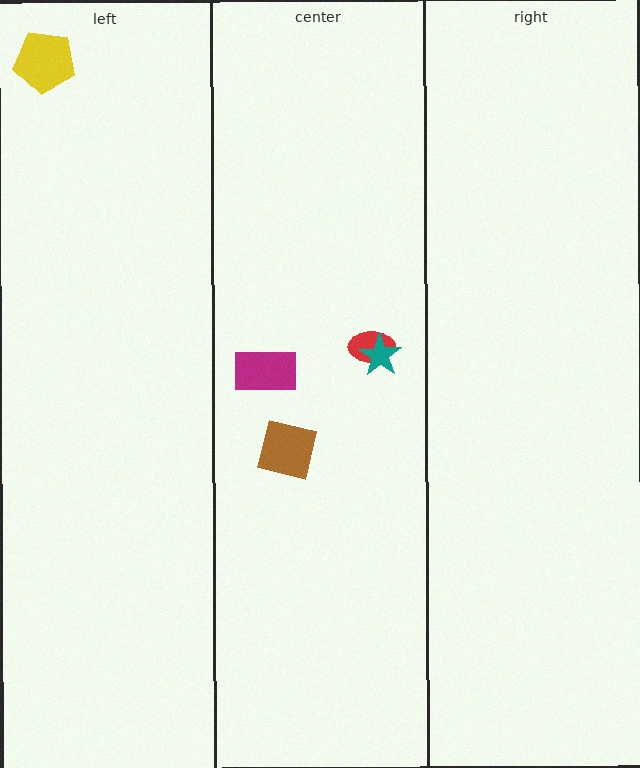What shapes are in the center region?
The red ellipse, the brown square, the teal star, the magenta rectangle.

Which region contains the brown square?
The center region.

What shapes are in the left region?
The yellow pentagon.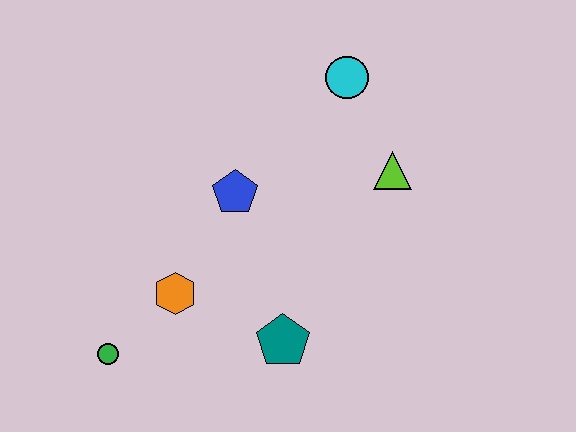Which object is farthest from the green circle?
The cyan circle is farthest from the green circle.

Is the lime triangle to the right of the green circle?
Yes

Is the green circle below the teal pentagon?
Yes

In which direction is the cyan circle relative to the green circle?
The cyan circle is above the green circle.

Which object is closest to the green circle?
The orange hexagon is closest to the green circle.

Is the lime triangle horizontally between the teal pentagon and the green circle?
No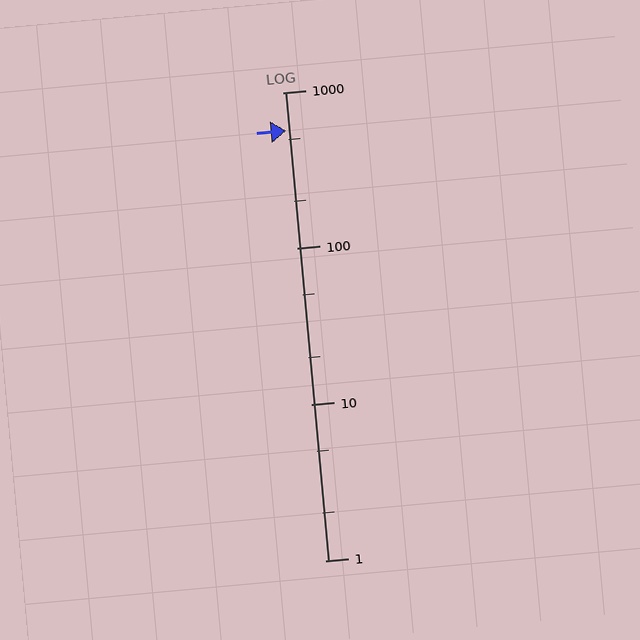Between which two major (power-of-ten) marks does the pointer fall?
The pointer is between 100 and 1000.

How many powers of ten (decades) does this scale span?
The scale spans 3 decades, from 1 to 1000.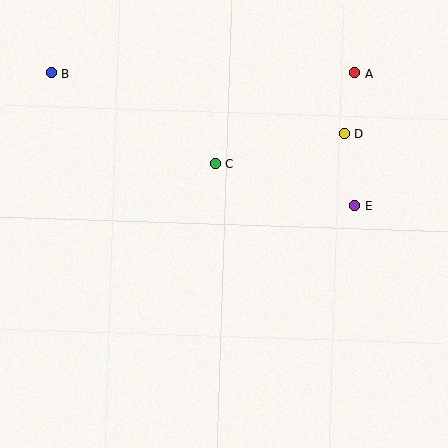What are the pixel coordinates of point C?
Point C is at (215, 163).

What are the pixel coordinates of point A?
Point A is at (355, 73).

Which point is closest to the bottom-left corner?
Point C is closest to the bottom-left corner.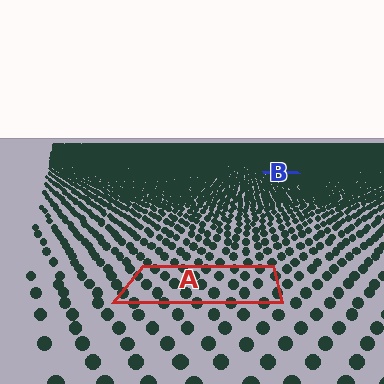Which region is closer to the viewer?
Region A is closer. The texture elements there are larger and more spread out.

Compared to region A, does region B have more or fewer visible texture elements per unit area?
Region B has more texture elements per unit area — they are packed more densely because it is farther away.